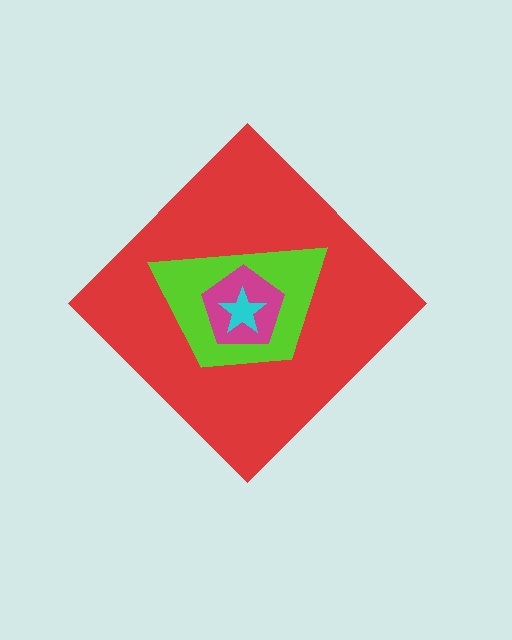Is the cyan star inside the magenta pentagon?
Yes.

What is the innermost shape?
The cyan star.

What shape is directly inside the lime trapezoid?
The magenta pentagon.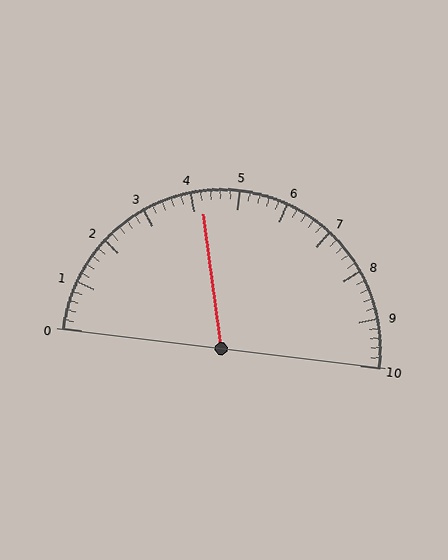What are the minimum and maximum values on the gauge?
The gauge ranges from 0 to 10.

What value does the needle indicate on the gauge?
The needle indicates approximately 4.2.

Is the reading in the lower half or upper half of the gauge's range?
The reading is in the lower half of the range (0 to 10).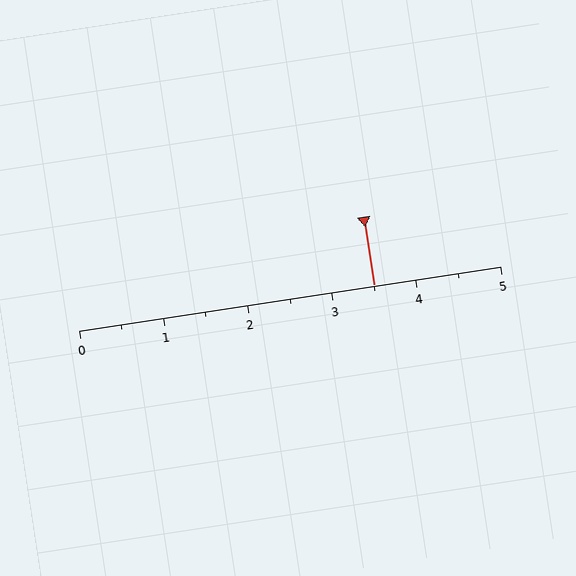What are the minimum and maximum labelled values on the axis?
The axis runs from 0 to 5.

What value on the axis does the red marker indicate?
The marker indicates approximately 3.5.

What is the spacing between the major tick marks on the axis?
The major ticks are spaced 1 apart.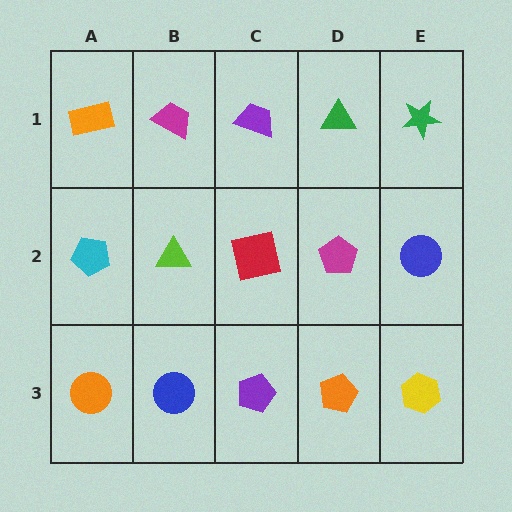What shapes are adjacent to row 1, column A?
A cyan pentagon (row 2, column A), a magenta trapezoid (row 1, column B).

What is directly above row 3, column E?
A blue circle.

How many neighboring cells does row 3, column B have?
3.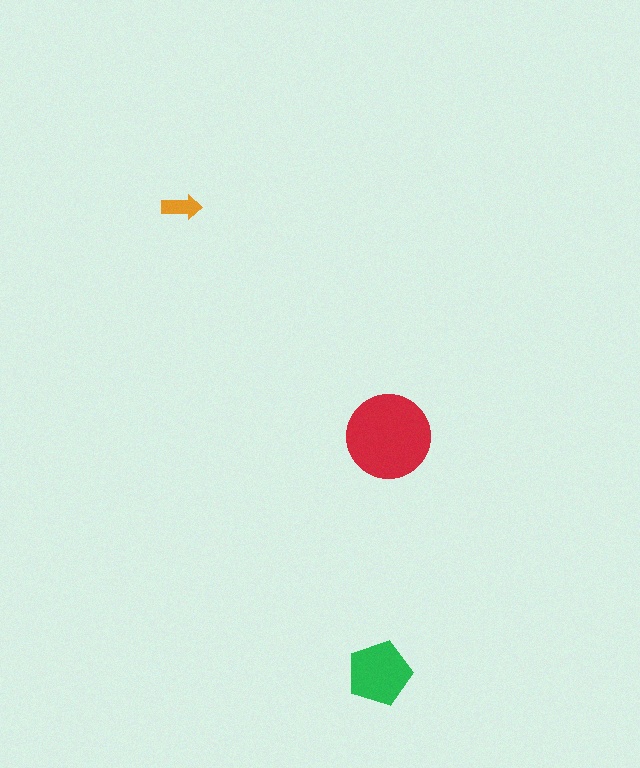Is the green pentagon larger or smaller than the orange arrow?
Larger.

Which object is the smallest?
The orange arrow.